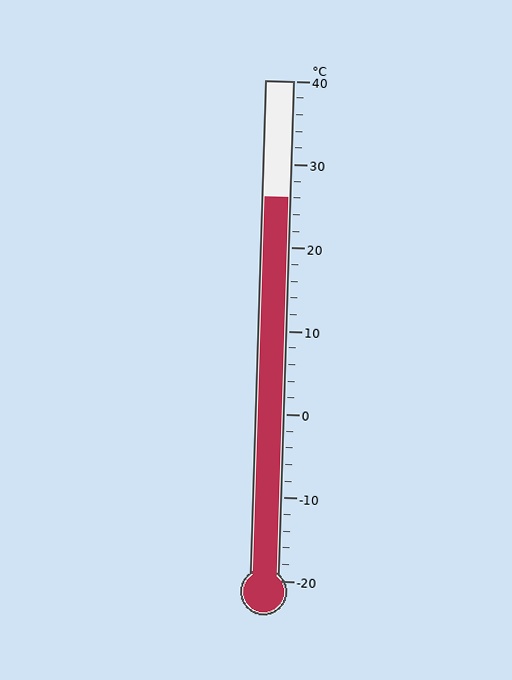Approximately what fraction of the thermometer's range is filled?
The thermometer is filled to approximately 75% of its range.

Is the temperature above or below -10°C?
The temperature is above -10°C.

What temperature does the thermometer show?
The thermometer shows approximately 26°C.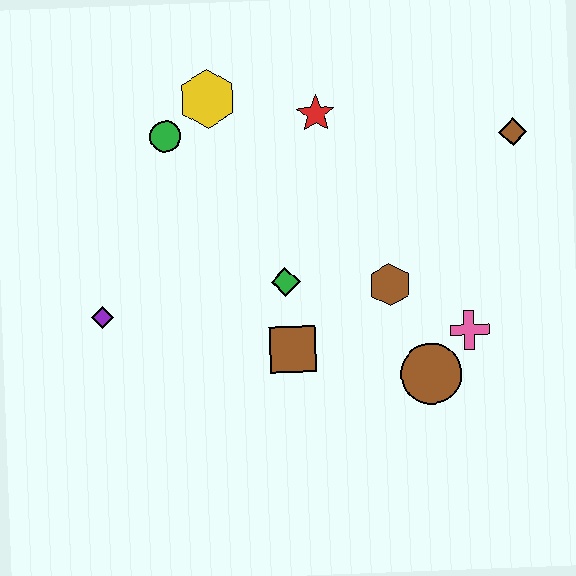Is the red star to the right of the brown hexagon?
No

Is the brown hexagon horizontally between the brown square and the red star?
No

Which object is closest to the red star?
The yellow hexagon is closest to the red star.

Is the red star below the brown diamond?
No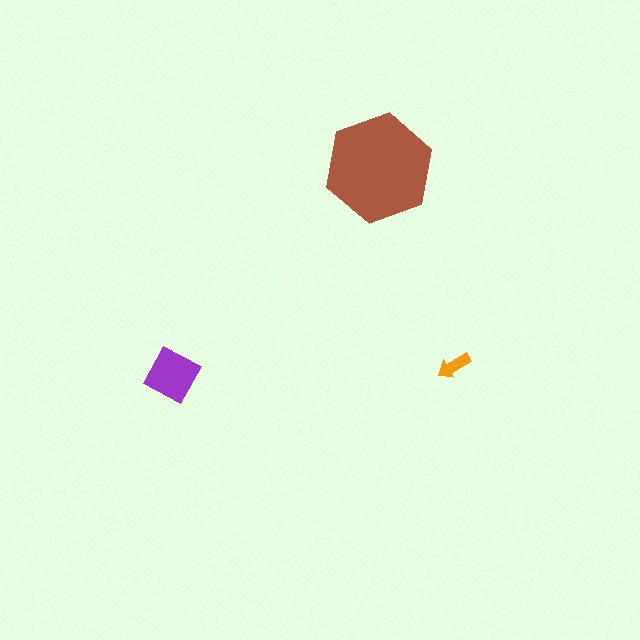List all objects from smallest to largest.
The orange arrow, the purple square, the brown hexagon.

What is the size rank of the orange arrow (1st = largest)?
3rd.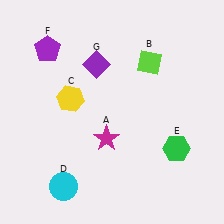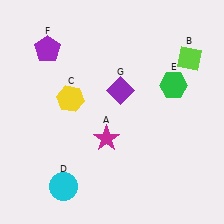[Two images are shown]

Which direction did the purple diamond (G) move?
The purple diamond (G) moved down.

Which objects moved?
The objects that moved are: the lime diamond (B), the green hexagon (E), the purple diamond (G).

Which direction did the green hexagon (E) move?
The green hexagon (E) moved up.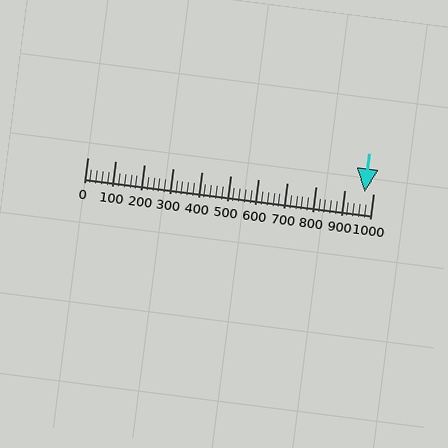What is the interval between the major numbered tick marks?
The major tick marks are spaced 100 units apart.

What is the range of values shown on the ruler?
The ruler shows values from 0 to 1000.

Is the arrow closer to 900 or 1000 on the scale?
The arrow is closer to 1000.